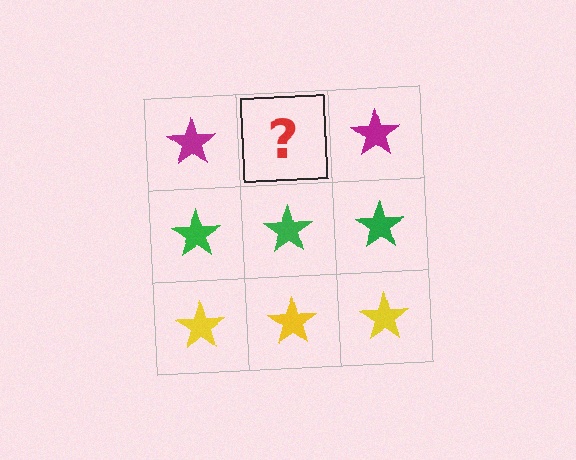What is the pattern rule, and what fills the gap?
The rule is that each row has a consistent color. The gap should be filled with a magenta star.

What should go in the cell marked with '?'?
The missing cell should contain a magenta star.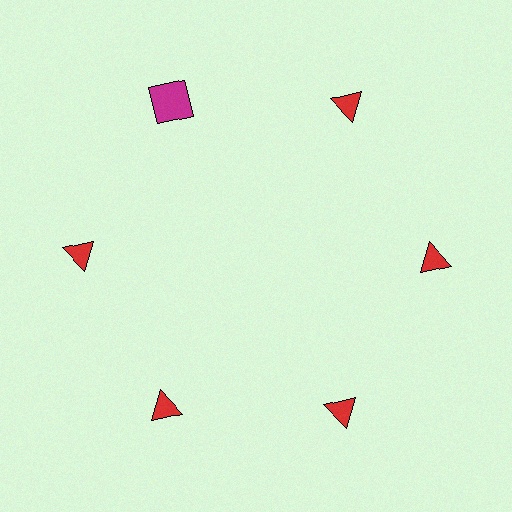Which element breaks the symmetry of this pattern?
The magenta square at roughly the 11 o'clock position breaks the symmetry. All other shapes are red triangles.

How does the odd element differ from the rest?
It differs in both color (magenta instead of red) and shape (square instead of triangle).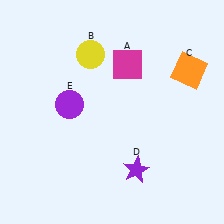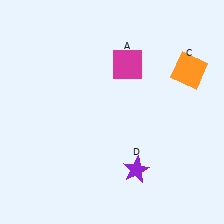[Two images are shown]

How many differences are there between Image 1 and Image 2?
There are 2 differences between the two images.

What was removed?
The yellow circle (B), the purple circle (E) were removed in Image 2.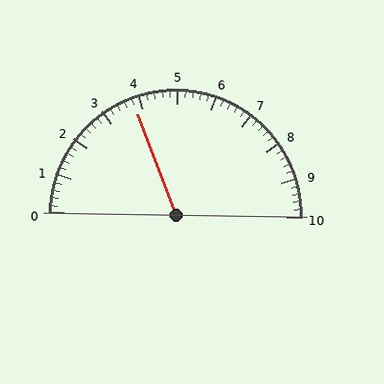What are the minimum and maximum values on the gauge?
The gauge ranges from 0 to 10.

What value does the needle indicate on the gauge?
The needle indicates approximately 3.8.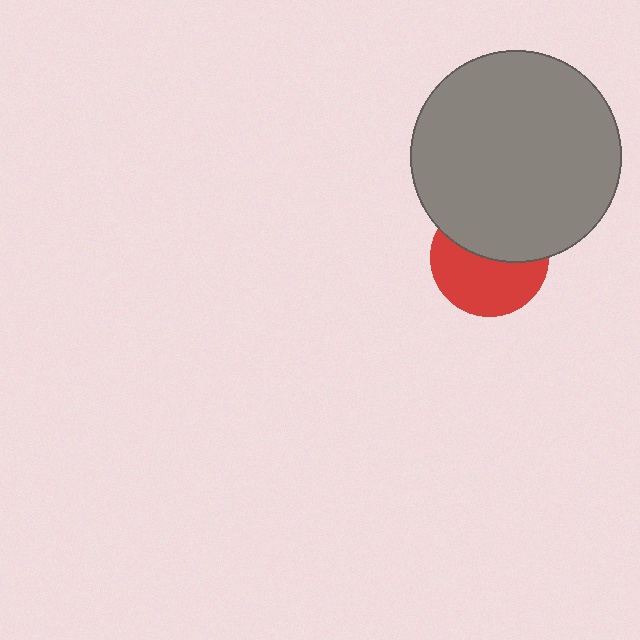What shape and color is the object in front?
The object in front is a gray circle.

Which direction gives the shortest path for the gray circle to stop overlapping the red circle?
Moving up gives the shortest separation.